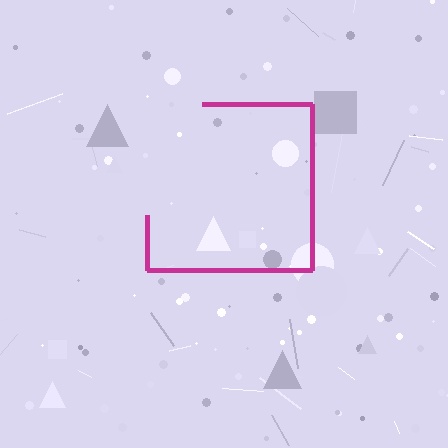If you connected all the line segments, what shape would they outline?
They would outline a square.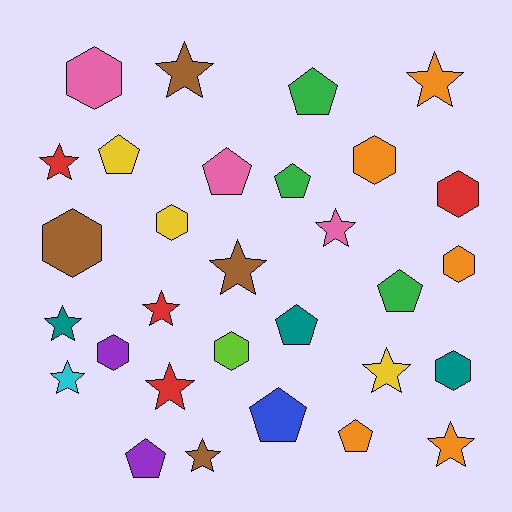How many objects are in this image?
There are 30 objects.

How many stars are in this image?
There are 12 stars.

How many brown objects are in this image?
There are 4 brown objects.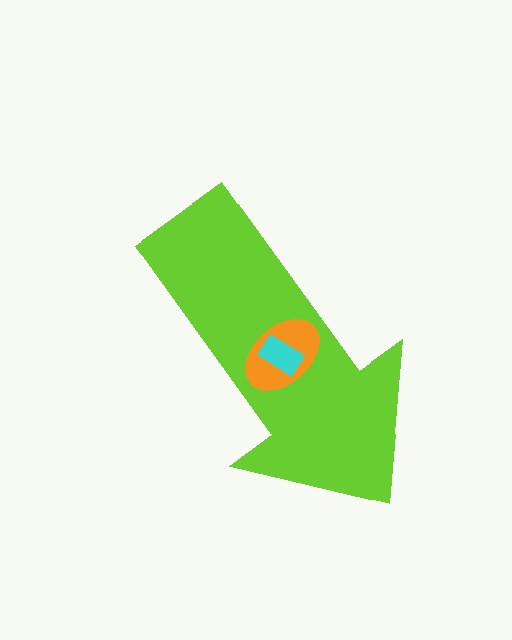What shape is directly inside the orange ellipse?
The cyan rectangle.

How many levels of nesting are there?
3.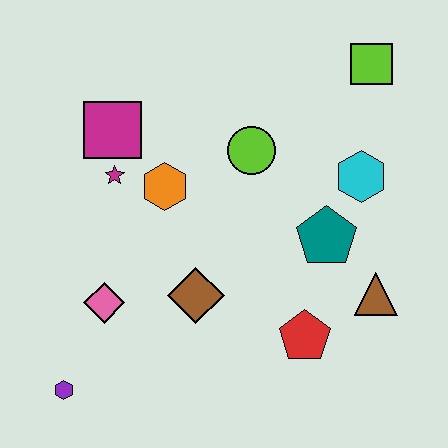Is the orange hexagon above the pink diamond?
Yes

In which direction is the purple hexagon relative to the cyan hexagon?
The purple hexagon is to the left of the cyan hexagon.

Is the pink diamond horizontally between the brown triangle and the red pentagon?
No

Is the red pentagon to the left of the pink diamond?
No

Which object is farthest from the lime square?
The purple hexagon is farthest from the lime square.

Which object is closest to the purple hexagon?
The pink diamond is closest to the purple hexagon.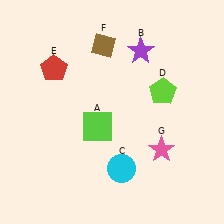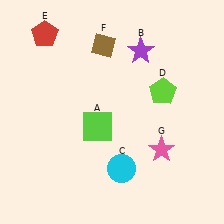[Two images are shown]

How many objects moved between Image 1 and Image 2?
1 object moved between the two images.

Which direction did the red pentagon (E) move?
The red pentagon (E) moved up.